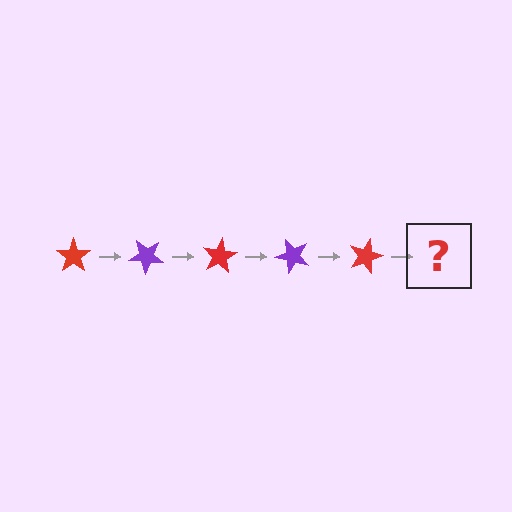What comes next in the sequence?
The next element should be a purple star, rotated 200 degrees from the start.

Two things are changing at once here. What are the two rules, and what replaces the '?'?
The two rules are that it rotates 40 degrees each step and the color cycles through red and purple. The '?' should be a purple star, rotated 200 degrees from the start.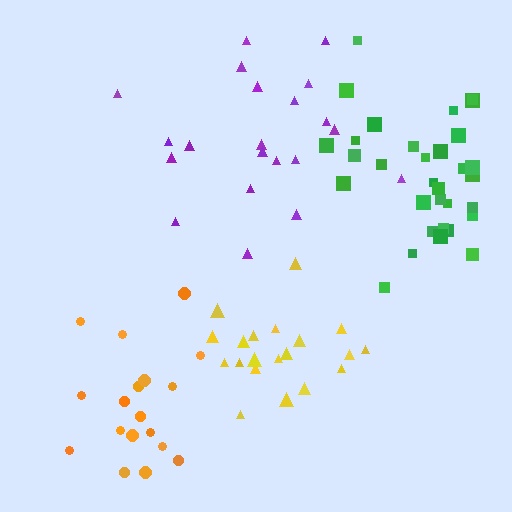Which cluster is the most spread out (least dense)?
Purple.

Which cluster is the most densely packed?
Yellow.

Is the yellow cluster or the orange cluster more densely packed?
Yellow.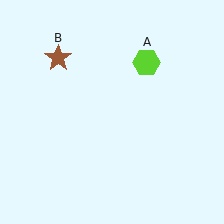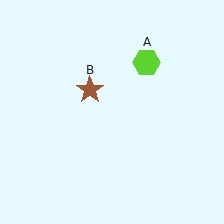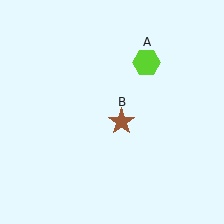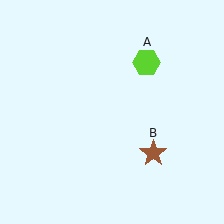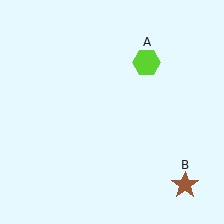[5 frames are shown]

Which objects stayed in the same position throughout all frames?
Lime hexagon (object A) remained stationary.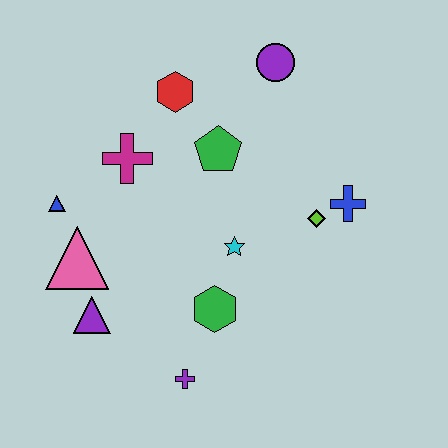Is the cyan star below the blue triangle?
Yes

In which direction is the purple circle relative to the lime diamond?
The purple circle is above the lime diamond.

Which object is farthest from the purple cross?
The purple circle is farthest from the purple cross.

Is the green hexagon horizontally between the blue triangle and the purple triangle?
No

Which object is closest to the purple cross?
The green hexagon is closest to the purple cross.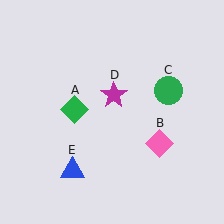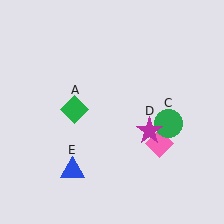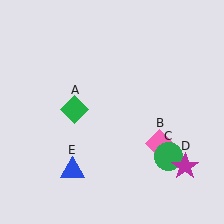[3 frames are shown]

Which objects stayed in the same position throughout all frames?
Green diamond (object A) and pink diamond (object B) and blue triangle (object E) remained stationary.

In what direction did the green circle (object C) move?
The green circle (object C) moved down.